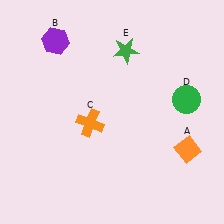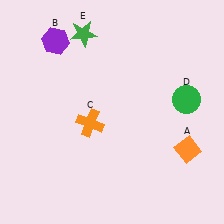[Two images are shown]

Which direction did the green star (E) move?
The green star (E) moved left.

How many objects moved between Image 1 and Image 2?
1 object moved between the two images.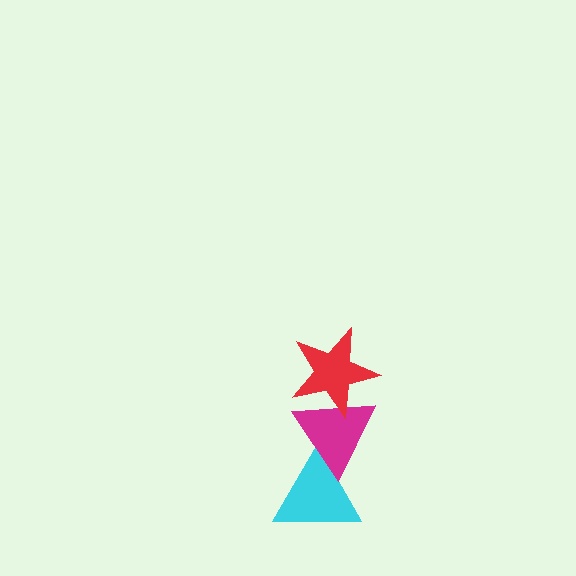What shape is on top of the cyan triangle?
The magenta triangle is on top of the cyan triangle.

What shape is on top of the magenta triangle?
The red star is on top of the magenta triangle.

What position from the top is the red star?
The red star is 1st from the top.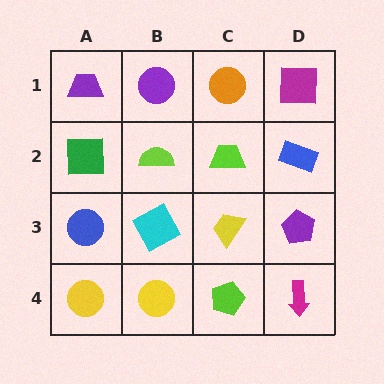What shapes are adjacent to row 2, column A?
A purple trapezoid (row 1, column A), a blue circle (row 3, column A), a lime semicircle (row 2, column B).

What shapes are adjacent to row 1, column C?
A lime trapezoid (row 2, column C), a purple circle (row 1, column B), a magenta square (row 1, column D).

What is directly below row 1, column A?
A green square.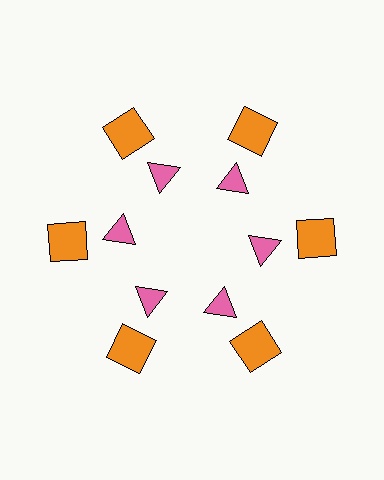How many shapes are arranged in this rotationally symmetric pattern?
There are 12 shapes, arranged in 6 groups of 2.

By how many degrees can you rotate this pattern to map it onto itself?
The pattern maps onto itself every 60 degrees of rotation.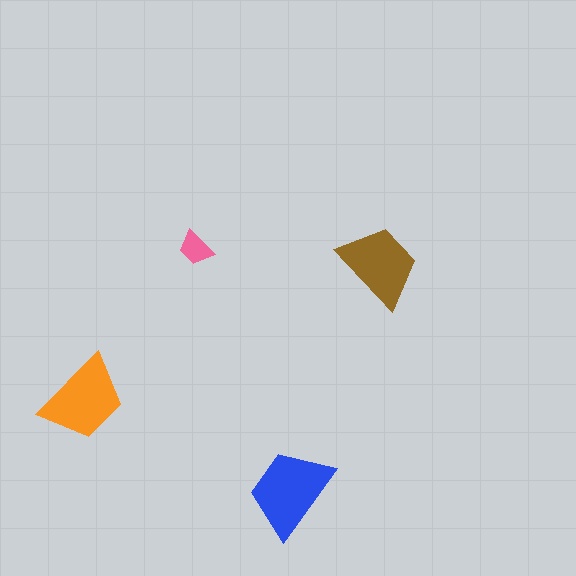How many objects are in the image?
There are 4 objects in the image.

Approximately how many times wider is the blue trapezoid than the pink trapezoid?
About 2.5 times wider.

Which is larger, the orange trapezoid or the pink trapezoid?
The orange one.